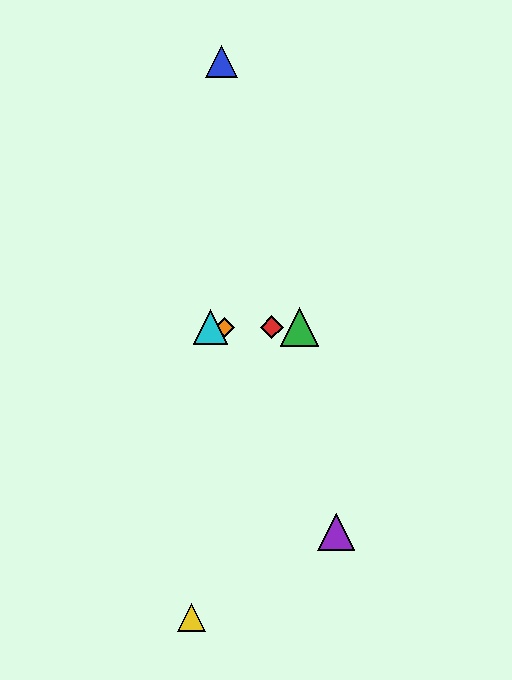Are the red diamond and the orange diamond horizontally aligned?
Yes, both are at y≈327.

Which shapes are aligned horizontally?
The red diamond, the green triangle, the orange diamond, the cyan triangle are aligned horizontally.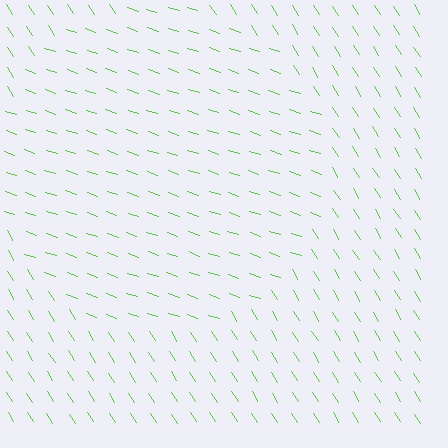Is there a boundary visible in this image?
Yes, there is a texture boundary formed by a change in line orientation.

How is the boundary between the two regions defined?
The boundary is defined purely by a change in line orientation (approximately 39 degrees difference). All lines are the same color and thickness.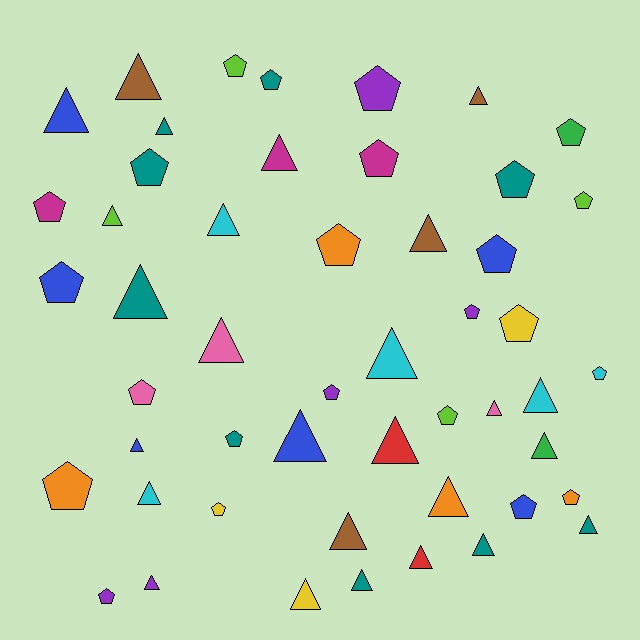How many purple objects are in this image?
There are 5 purple objects.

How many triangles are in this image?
There are 26 triangles.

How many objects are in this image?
There are 50 objects.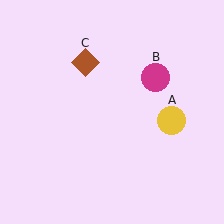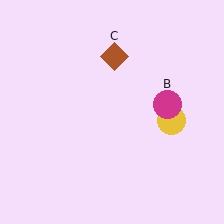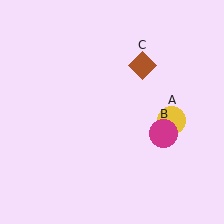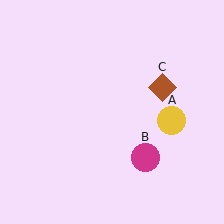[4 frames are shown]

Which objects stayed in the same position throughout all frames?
Yellow circle (object A) remained stationary.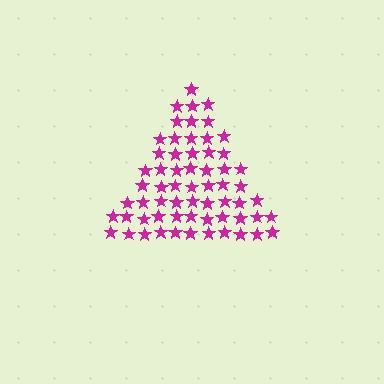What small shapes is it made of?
It is made of small stars.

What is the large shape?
The large shape is a triangle.